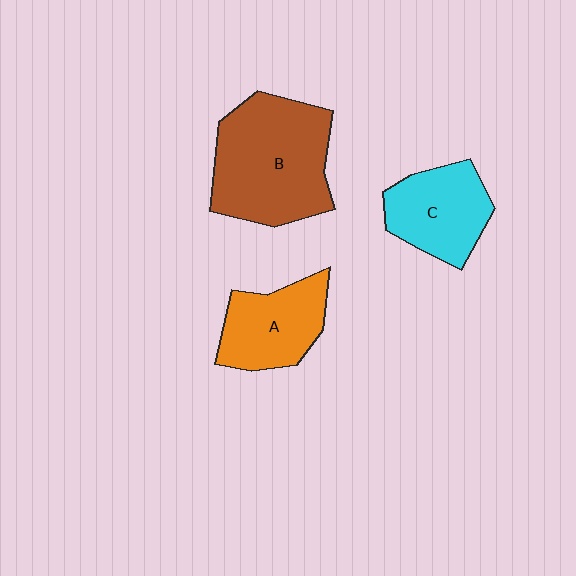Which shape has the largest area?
Shape B (brown).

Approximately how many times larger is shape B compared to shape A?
Approximately 1.7 times.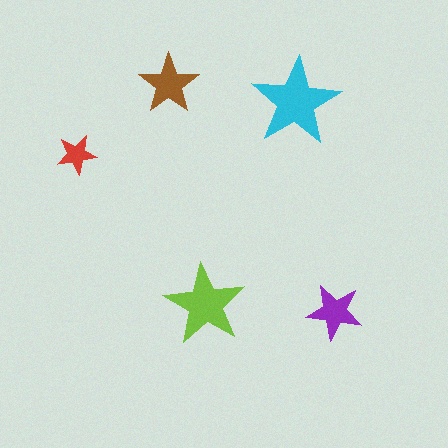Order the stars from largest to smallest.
the cyan one, the lime one, the brown one, the purple one, the red one.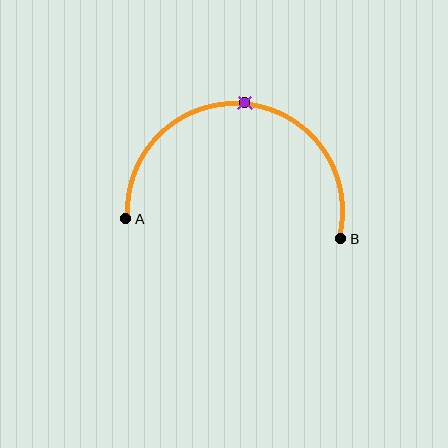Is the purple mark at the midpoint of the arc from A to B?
Yes. The purple mark lies on the arc at equal arc-length from both A and B — it is the arc midpoint.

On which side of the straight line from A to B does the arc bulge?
The arc bulges above the straight line connecting A and B.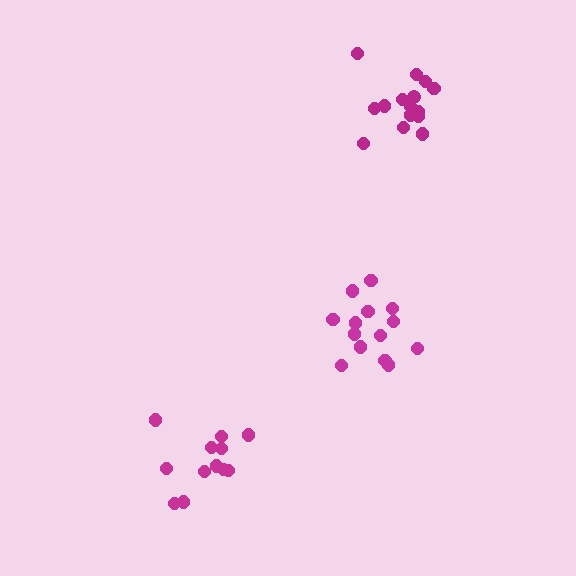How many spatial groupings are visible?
There are 3 spatial groupings.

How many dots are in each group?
Group 1: 14 dots, Group 2: 12 dots, Group 3: 15 dots (41 total).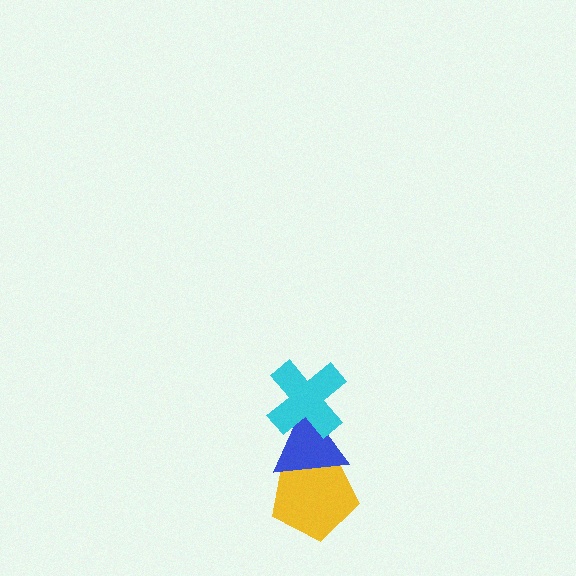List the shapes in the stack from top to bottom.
From top to bottom: the cyan cross, the blue triangle, the yellow pentagon.